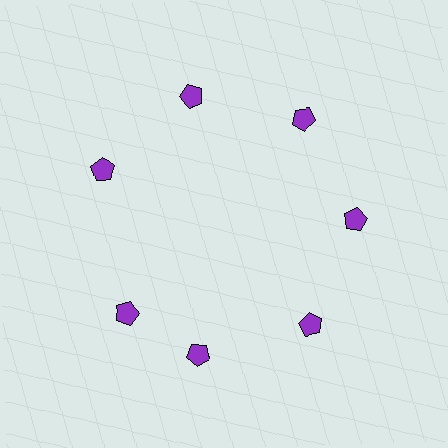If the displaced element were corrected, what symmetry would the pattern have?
It would have 7-fold rotational symmetry — the pattern would map onto itself every 51 degrees.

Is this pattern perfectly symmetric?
No. The 7 purple pentagons are arranged in a ring, but one element near the 8 o'clock position is rotated out of alignment along the ring, breaking the 7-fold rotational symmetry.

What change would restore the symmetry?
The symmetry would be restored by rotating it back into even spacing with its neighbors so that all 7 pentagons sit at equal angles and equal distance from the center.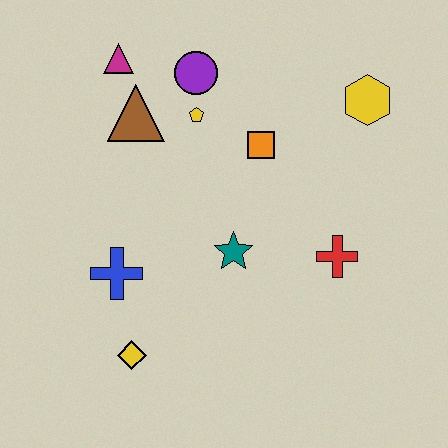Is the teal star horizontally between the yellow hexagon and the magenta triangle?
Yes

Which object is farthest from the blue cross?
The yellow hexagon is farthest from the blue cross.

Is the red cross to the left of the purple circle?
No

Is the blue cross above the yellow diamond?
Yes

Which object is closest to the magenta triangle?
The brown triangle is closest to the magenta triangle.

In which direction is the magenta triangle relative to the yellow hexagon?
The magenta triangle is to the left of the yellow hexagon.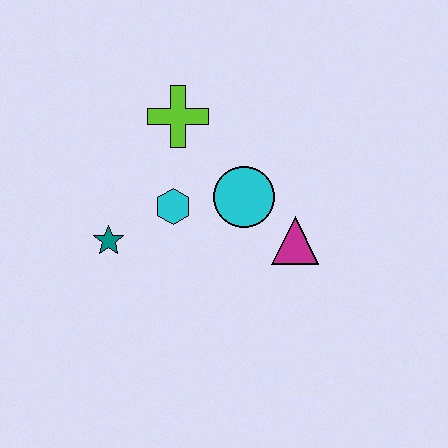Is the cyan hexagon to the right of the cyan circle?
No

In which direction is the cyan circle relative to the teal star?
The cyan circle is to the right of the teal star.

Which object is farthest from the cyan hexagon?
The magenta triangle is farthest from the cyan hexagon.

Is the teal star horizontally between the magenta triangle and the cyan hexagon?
No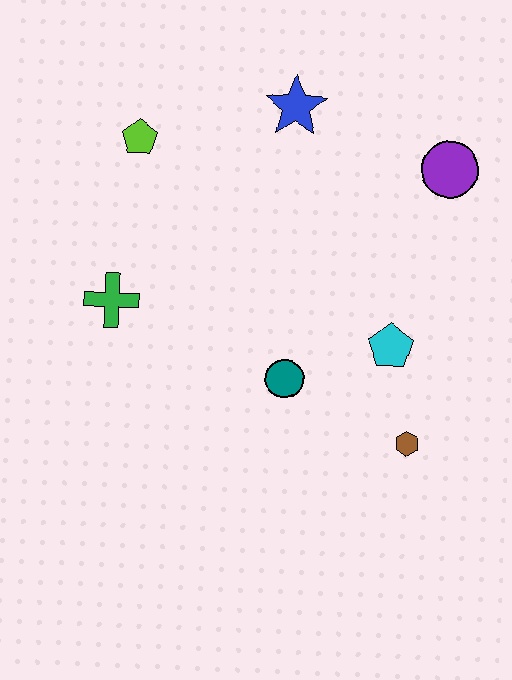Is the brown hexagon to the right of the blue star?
Yes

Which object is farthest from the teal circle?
The lime pentagon is farthest from the teal circle.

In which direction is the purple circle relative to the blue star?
The purple circle is to the right of the blue star.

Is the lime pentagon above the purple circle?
Yes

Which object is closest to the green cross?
The lime pentagon is closest to the green cross.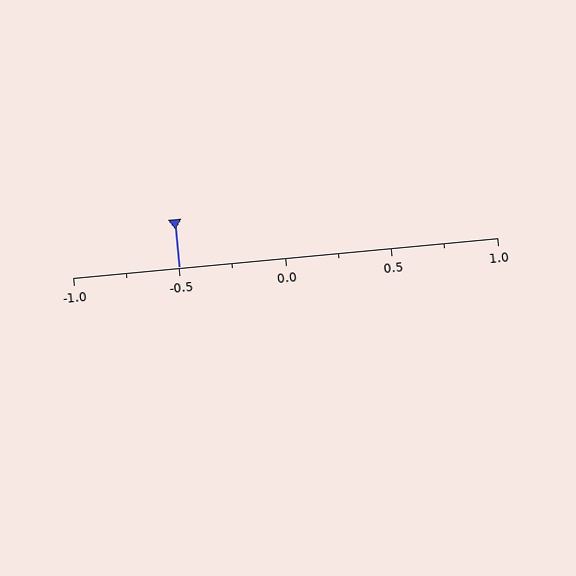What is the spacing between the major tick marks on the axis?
The major ticks are spaced 0.5 apart.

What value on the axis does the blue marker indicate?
The marker indicates approximately -0.5.